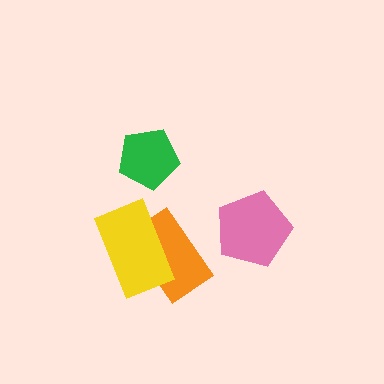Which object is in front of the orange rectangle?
The yellow rectangle is in front of the orange rectangle.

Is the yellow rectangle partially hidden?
No, no other shape covers it.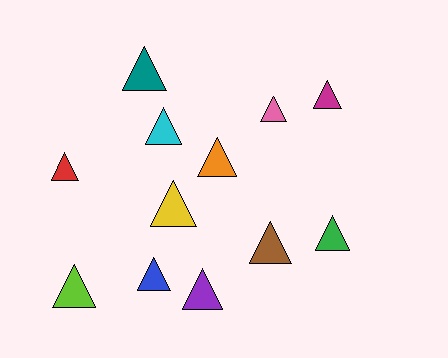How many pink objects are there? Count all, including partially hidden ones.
There is 1 pink object.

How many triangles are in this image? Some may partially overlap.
There are 12 triangles.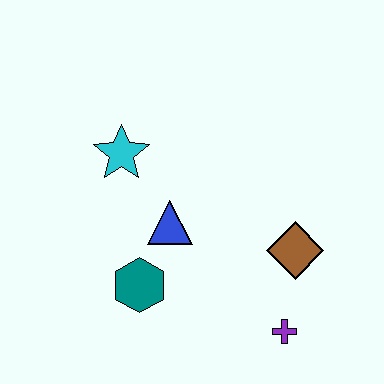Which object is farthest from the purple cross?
The cyan star is farthest from the purple cross.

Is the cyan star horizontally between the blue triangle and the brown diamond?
No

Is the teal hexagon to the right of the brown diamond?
No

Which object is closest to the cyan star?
The blue triangle is closest to the cyan star.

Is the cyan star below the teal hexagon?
No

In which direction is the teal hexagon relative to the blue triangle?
The teal hexagon is below the blue triangle.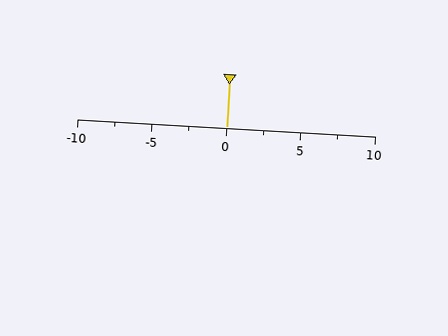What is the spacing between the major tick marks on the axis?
The major ticks are spaced 5 apart.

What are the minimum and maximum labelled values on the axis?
The axis runs from -10 to 10.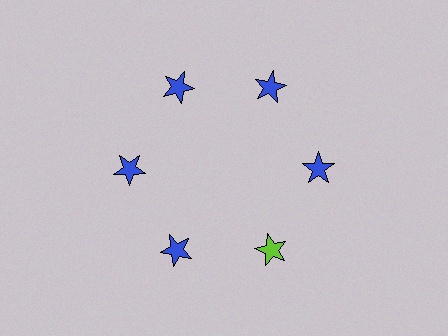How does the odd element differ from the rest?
It has a different color: lime instead of blue.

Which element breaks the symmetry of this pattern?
The lime star at roughly the 5 o'clock position breaks the symmetry. All other shapes are blue stars.